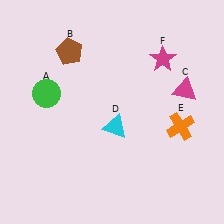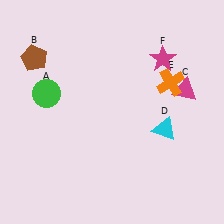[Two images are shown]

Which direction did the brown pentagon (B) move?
The brown pentagon (B) moved left.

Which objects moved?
The objects that moved are: the brown pentagon (B), the cyan triangle (D), the orange cross (E).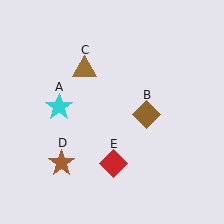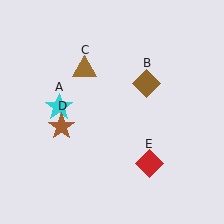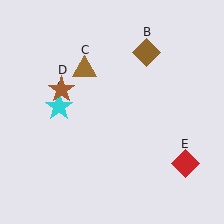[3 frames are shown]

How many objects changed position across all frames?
3 objects changed position: brown diamond (object B), brown star (object D), red diamond (object E).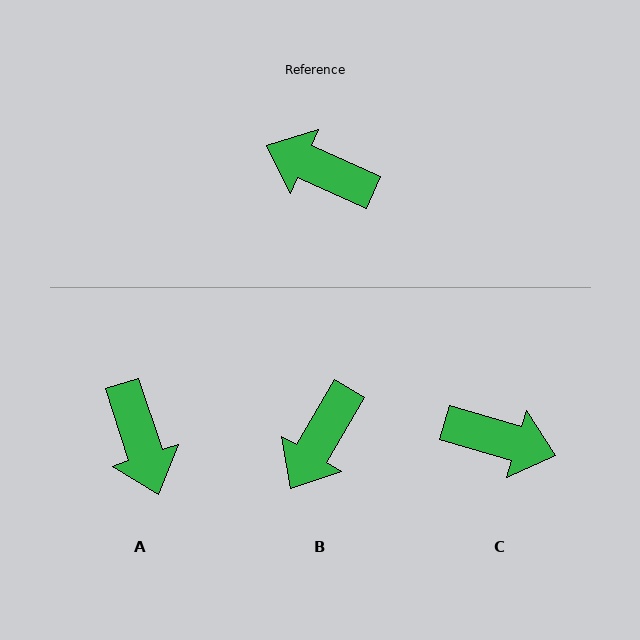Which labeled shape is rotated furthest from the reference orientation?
C, about 173 degrees away.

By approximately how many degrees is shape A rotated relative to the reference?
Approximately 132 degrees counter-clockwise.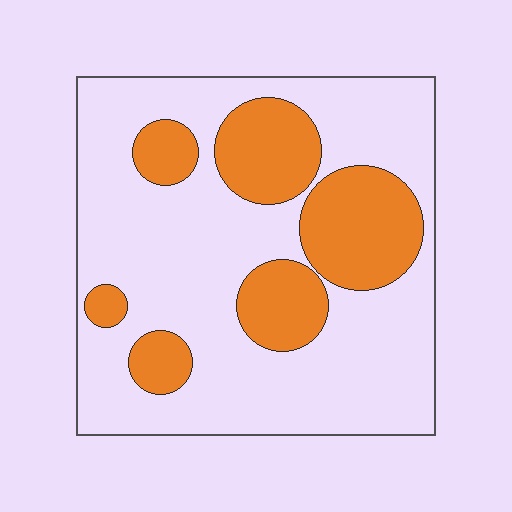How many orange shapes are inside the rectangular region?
6.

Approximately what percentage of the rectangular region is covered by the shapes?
Approximately 30%.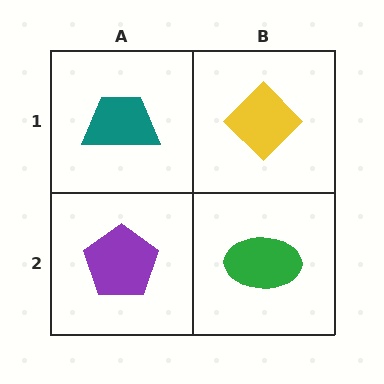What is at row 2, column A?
A purple pentagon.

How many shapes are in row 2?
2 shapes.